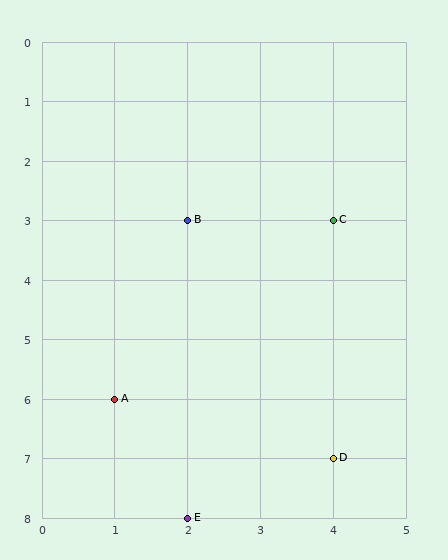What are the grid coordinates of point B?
Point B is at grid coordinates (2, 3).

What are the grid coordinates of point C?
Point C is at grid coordinates (4, 3).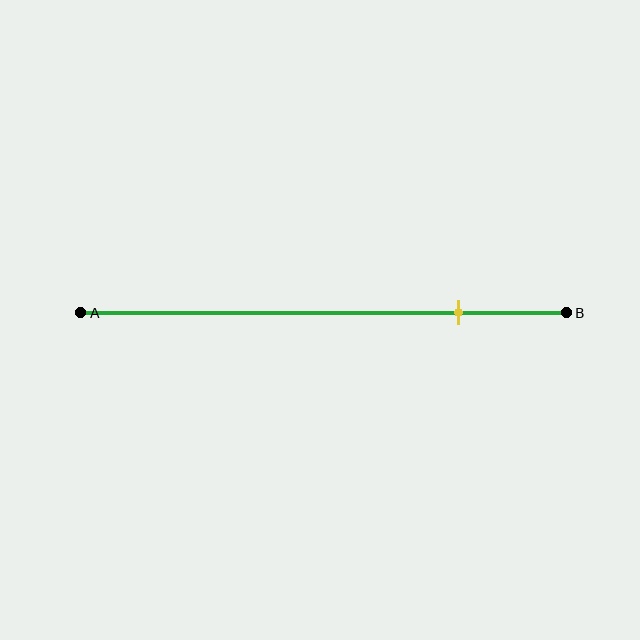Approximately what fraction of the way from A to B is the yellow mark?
The yellow mark is approximately 80% of the way from A to B.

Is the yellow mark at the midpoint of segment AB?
No, the mark is at about 80% from A, not at the 50% midpoint.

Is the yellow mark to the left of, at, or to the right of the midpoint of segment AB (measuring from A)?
The yellow mark is to the right of the midpoint of segment AB.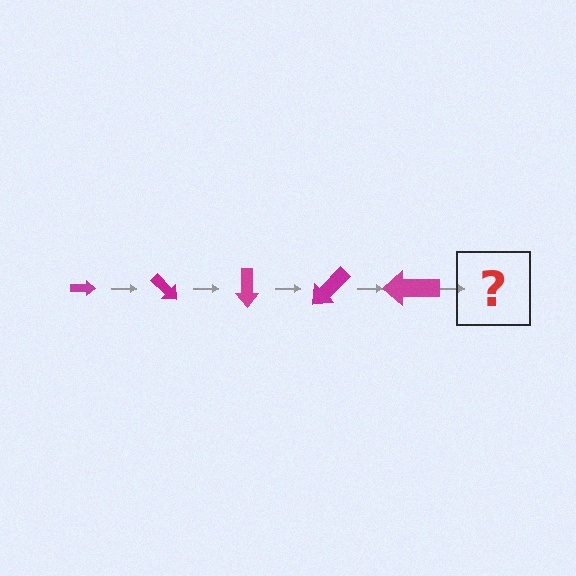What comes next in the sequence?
The next element should be an arrow, larger than the previous one and rotated 225 degrees from the start.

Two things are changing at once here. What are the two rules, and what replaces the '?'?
The two rules are that the arrow grows larger each step and it rotates 45 degrees each step. The '?' should be an arrow, larger than the previous one and rotated 225 degrees from the start.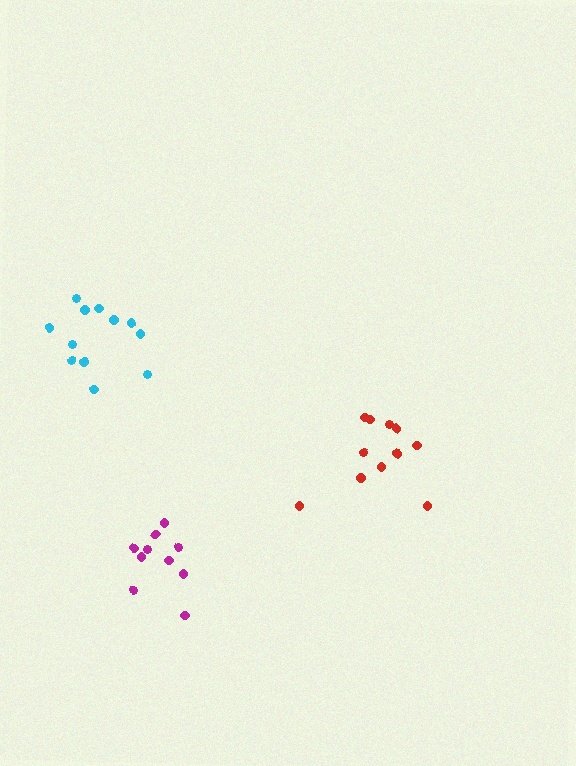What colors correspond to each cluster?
The clusters are colored: cyan, magenta, red.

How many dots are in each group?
Group 1: 12 dots, Group 2: 10 dots, Group 3: 11 dots (33 total).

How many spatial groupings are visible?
There are 3 spatial groupings.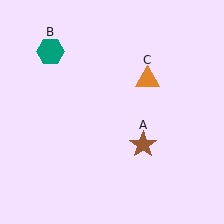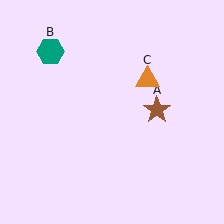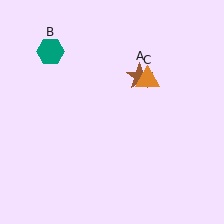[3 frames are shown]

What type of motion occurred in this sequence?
The brown star (object A) rotated counterclockwise around the center of the scene.